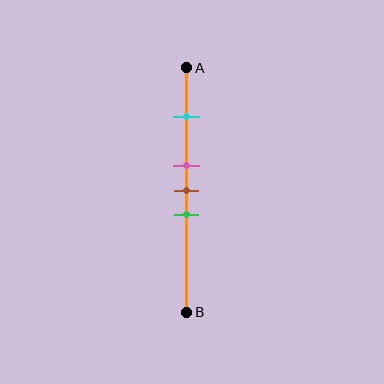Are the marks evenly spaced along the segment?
No, the marks are not evenly spaced.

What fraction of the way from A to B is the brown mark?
The brown mark is approximately 50% (0.5) of the way from A to B.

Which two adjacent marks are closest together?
The pink and brown marks are the closest adjacent pair.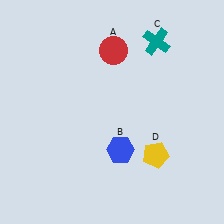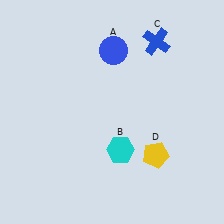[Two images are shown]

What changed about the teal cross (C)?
In Image 1, C is teal. In Image 2, it changed to blue.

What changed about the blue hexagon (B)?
In Image 1, B is blue. In Image 2, it changed to cyan.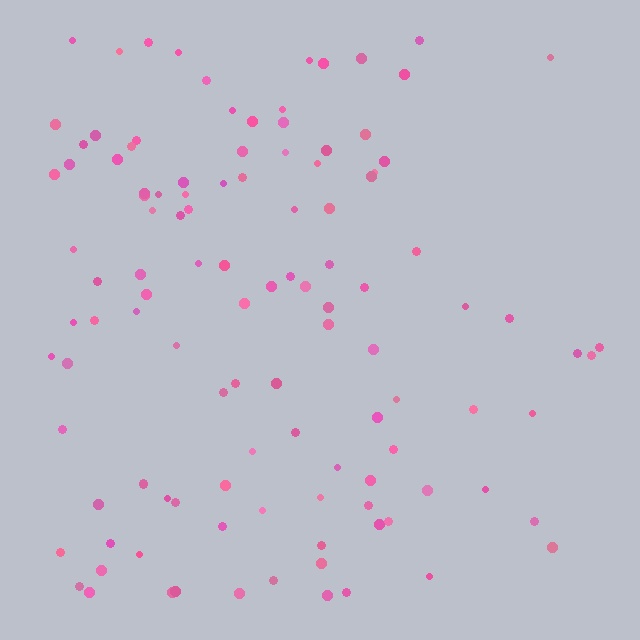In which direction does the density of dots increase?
From right to left, with the left side densest.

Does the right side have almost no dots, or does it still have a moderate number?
Still a moderate number, just noticeably fewer than the left.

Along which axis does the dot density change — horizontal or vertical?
Horizontal.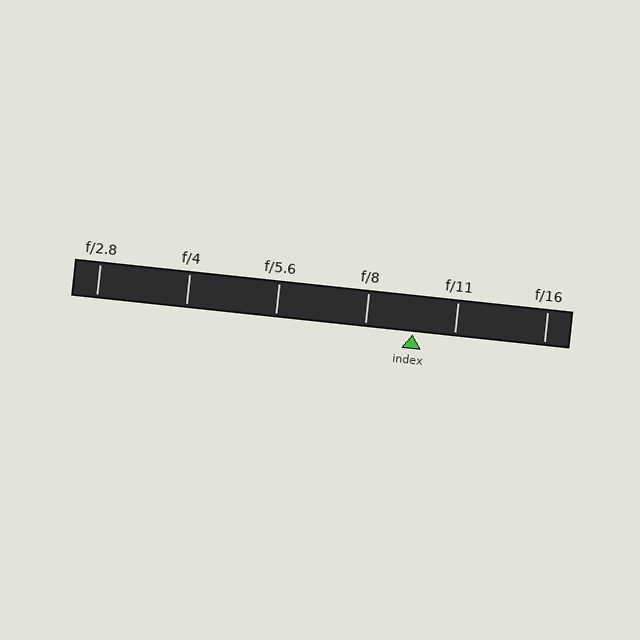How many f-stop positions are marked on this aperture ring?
There are 6 f-stop positions marked.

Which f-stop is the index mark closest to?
The index mark is closest to f/11.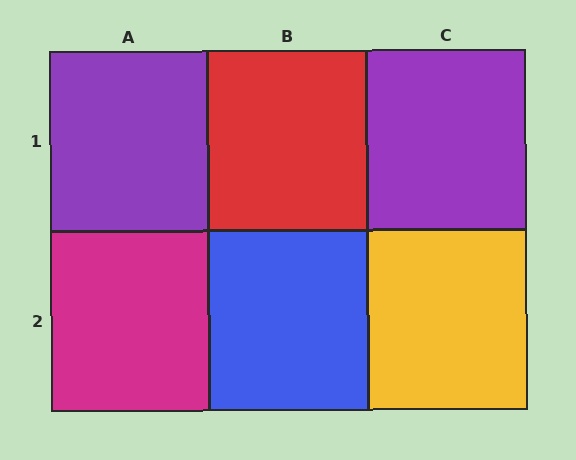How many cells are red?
1 cell is red.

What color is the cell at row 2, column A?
Magenta.